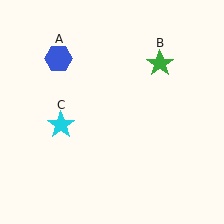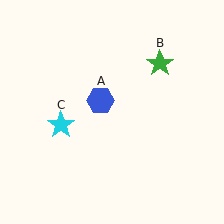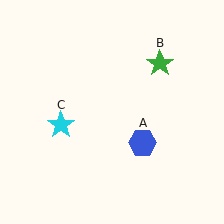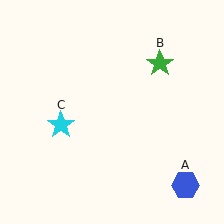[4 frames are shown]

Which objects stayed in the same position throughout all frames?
Green star (object B) and cyan star (object C) remained stationary.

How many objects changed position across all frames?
1 object changed position: blue hexagon (object A).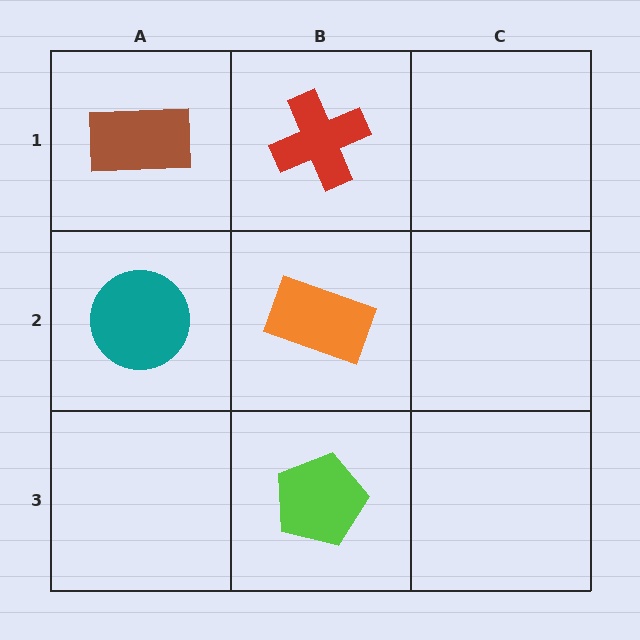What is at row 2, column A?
A teal circle.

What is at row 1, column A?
A brown rectangle.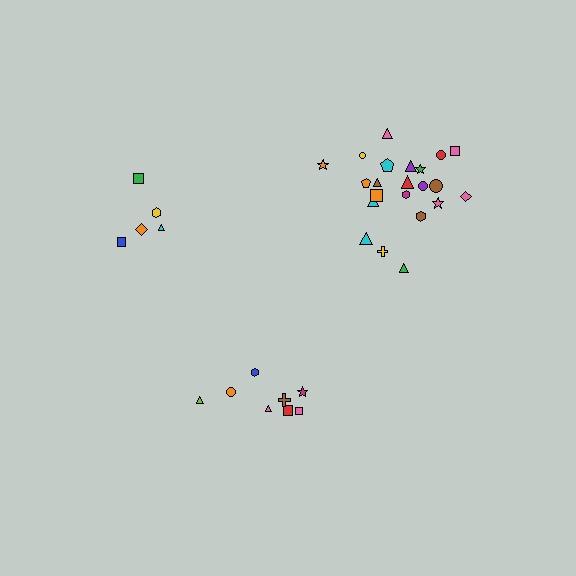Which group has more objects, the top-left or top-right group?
The top-right group.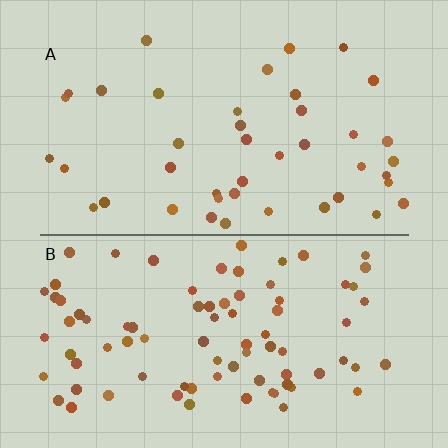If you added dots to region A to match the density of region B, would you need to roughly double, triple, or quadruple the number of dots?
Approximately double.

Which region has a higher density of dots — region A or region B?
B (the bottom).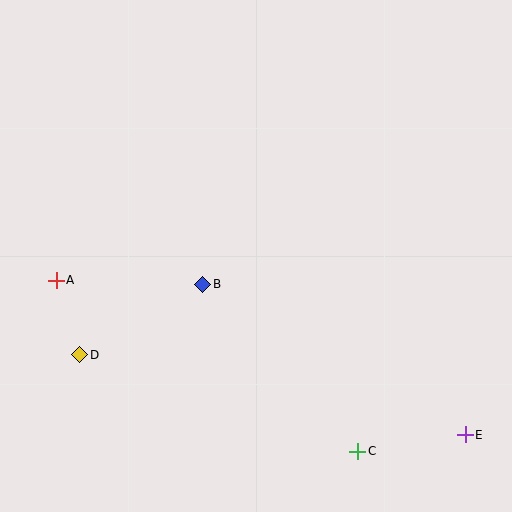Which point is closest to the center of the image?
Point B at (203, 284) is closest to the center.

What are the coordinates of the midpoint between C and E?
The midpoint between C and E is at (412, 443).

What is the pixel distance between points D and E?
The distance between D and E is 394 pixels.